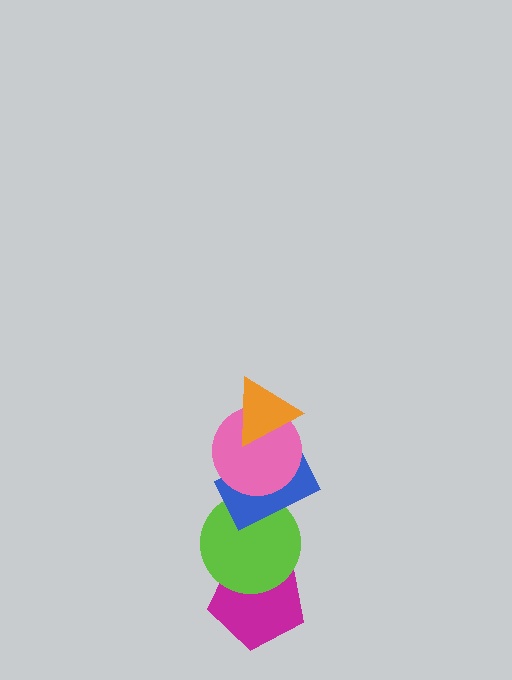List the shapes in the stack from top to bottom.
From top to bottom: the orange triangle, the pink circle, the blue rectangle, the lime circle, the magenta pentagon.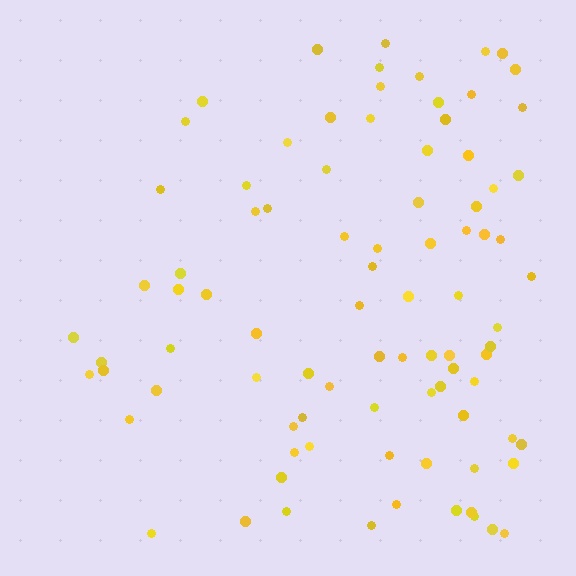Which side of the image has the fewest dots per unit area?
The left.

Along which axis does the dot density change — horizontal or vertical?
Horizontal.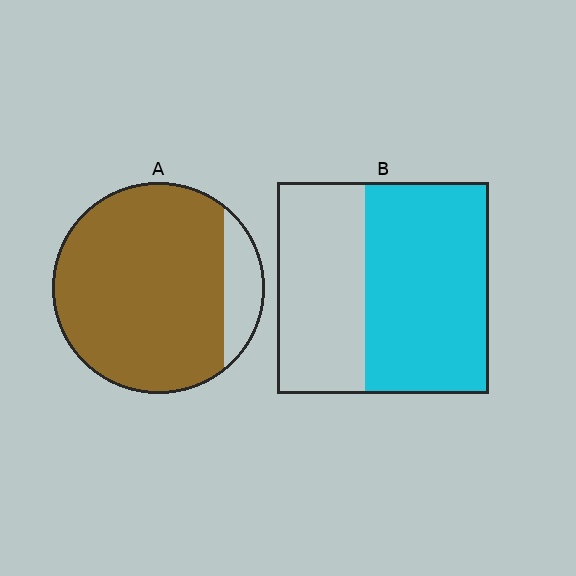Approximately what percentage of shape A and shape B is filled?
A is approximately 85% and B is approximately 60%.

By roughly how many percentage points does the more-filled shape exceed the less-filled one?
By roughly 30 percentage points (A over B).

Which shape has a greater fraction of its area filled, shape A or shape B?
Shape A.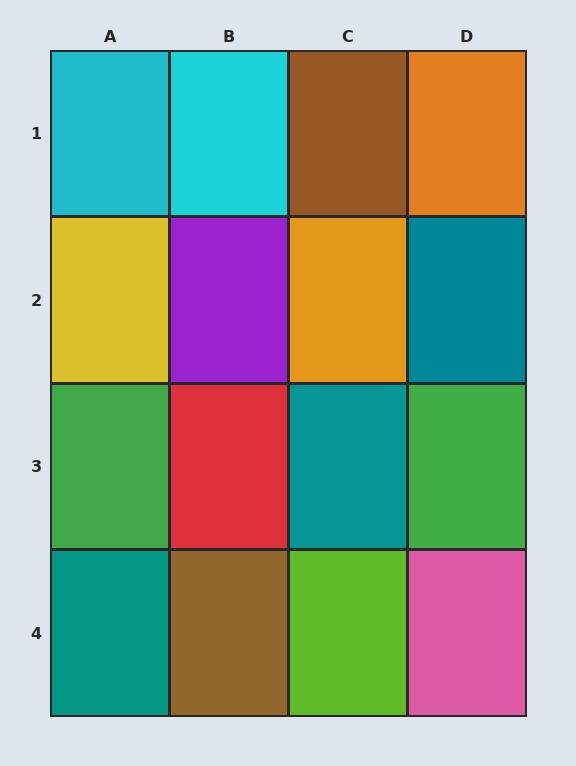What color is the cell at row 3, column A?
Green.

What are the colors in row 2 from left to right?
Yellow, purple, orange, teal.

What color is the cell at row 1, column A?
Cyan.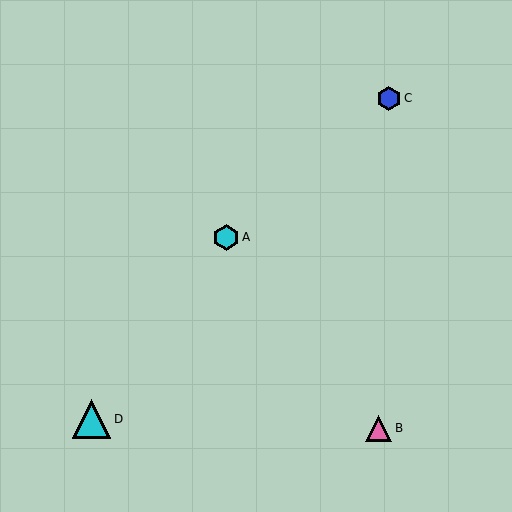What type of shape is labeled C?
Shape C is a blue hexagon.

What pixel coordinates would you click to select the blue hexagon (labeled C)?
Click at (389, 98) to select the blue hexagon C.